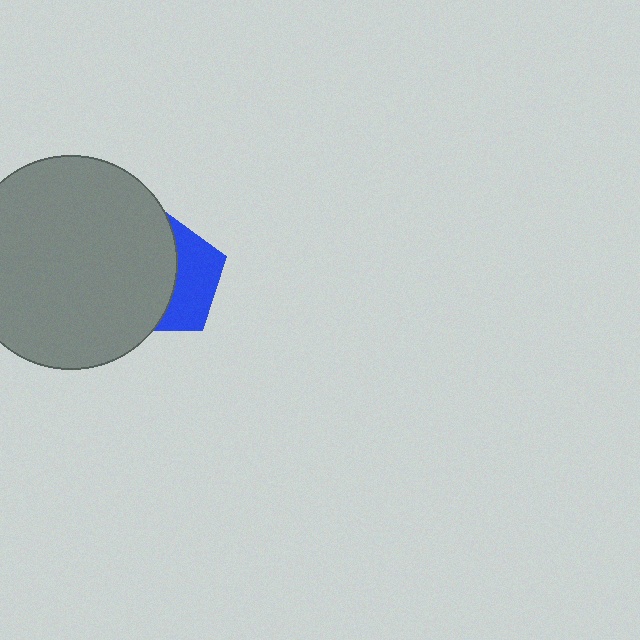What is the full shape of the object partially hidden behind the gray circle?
The partially hidden object is a blue pentagon.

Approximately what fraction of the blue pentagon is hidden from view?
Roughly 59% of the blue pentagon is hidden behind the gray circle.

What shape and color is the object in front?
The object in front is a gray circle.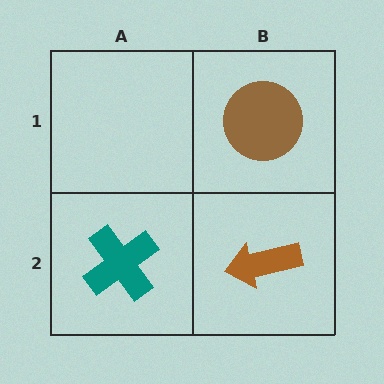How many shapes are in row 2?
2 shapes.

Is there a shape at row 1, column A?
No, that cell is empty.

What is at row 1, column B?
A brown circle.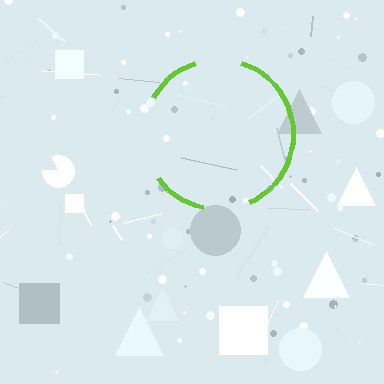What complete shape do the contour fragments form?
The contour fragments form a circle.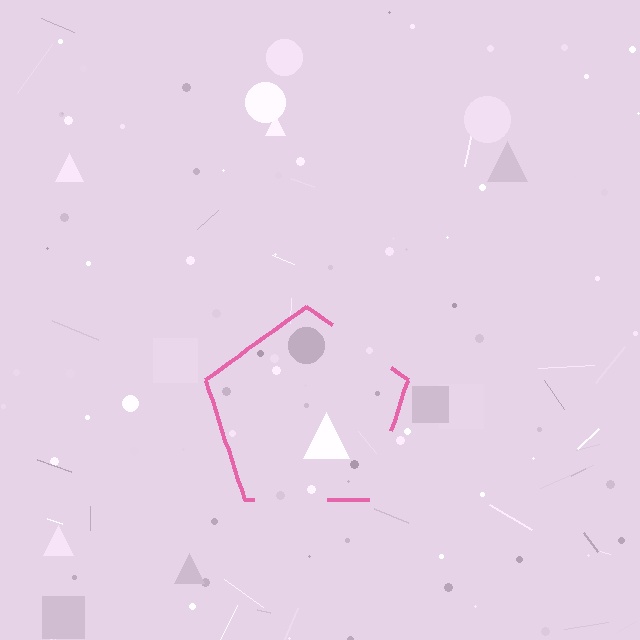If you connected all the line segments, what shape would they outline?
They would outline a pentagon.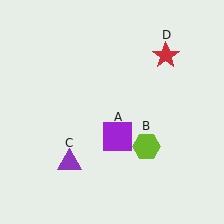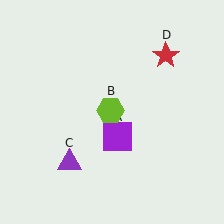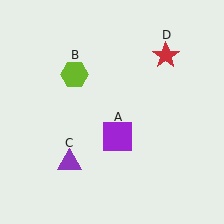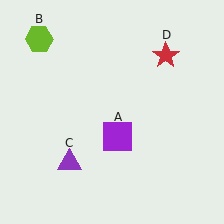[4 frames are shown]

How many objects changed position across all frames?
1 object changed position: lime hexagon (object B).